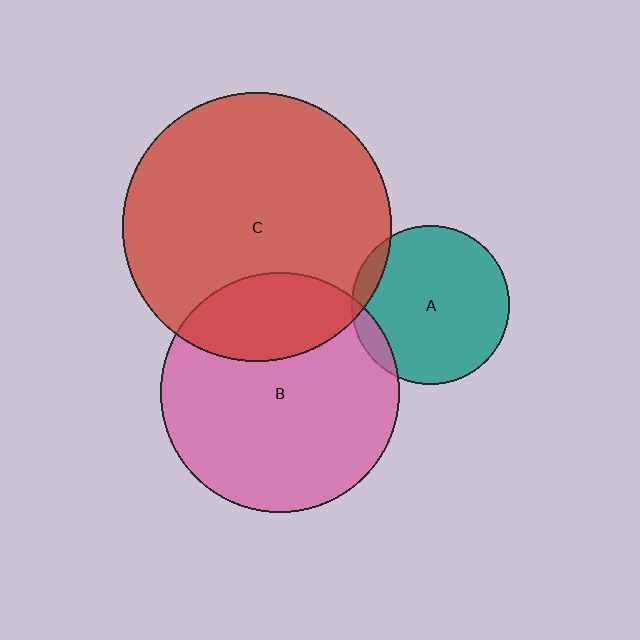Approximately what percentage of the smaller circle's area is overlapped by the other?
Approximately 10%.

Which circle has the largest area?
Circle C (red).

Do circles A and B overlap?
Yes.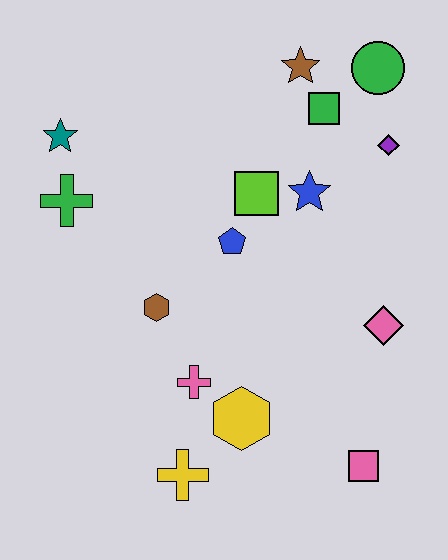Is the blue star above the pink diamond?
Yes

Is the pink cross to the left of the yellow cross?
No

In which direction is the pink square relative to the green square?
The pink square is below the green square.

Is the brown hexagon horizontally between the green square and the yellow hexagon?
No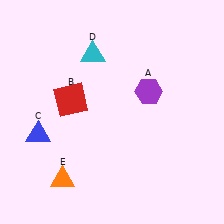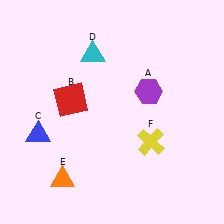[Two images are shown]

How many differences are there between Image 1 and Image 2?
There is 1 difference between the two images.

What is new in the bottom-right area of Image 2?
A yellow cross (F) was added in the bottom-right area of Image 2.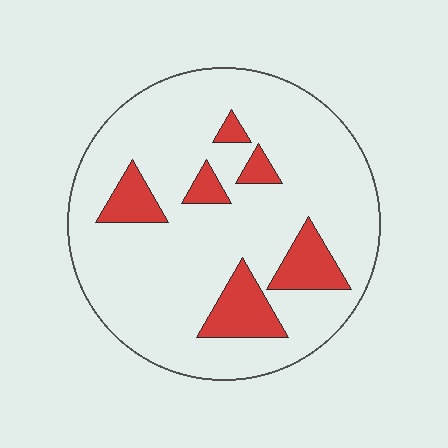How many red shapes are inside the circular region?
6.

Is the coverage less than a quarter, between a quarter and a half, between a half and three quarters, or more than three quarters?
Less than a quarter.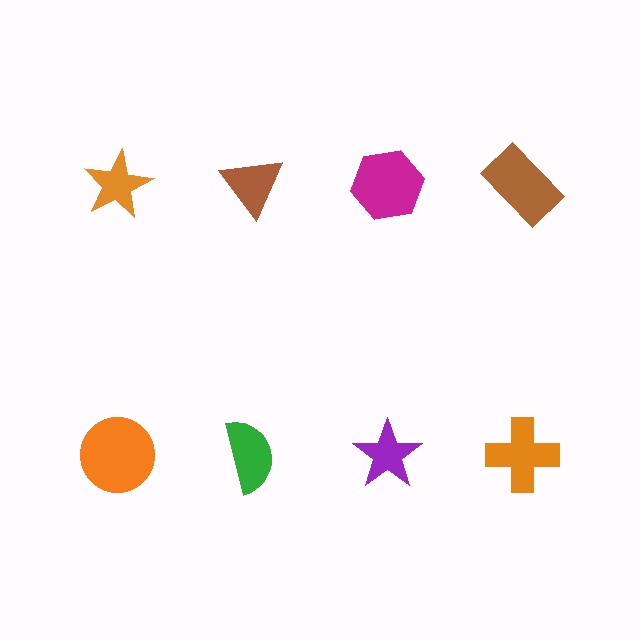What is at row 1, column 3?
A magenta hexagon.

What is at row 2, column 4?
An orange cross.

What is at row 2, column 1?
An orange circle.